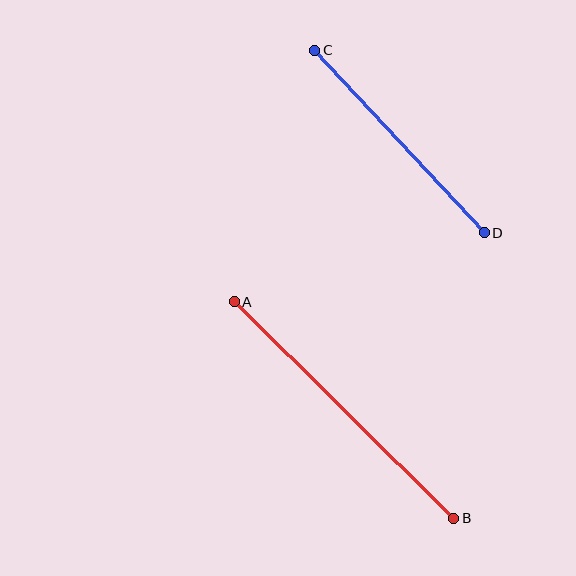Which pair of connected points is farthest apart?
Points A and B are farthest apart.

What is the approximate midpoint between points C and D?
The midpoint is at approximately (400, 142) pixels.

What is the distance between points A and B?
The distance is approximately 308 pixels.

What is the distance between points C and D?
The distance is approximately 249 pixels.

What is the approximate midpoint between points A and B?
The midpoint is at approximately (344, 410) pixels.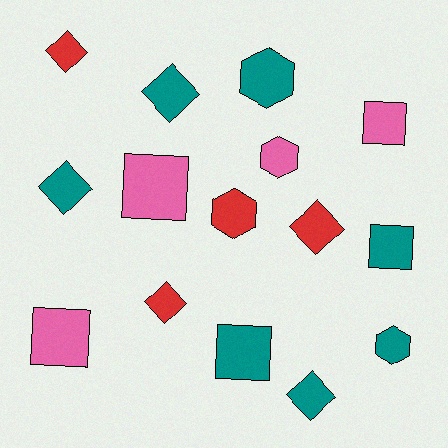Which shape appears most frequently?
Diamond, with 6 objects.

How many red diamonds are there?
There are 3 red diamonds.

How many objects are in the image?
There are 15 objects.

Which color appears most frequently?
Teal, with 7 objects.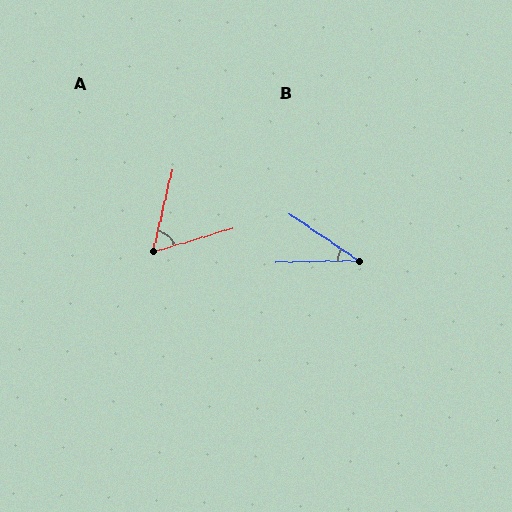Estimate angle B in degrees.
Approximately 35 degrees.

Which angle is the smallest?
B, at approximately 35 degrees.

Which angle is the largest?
A, at approximately 60 degrees.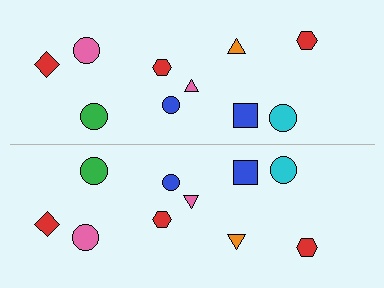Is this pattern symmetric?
Yes, this pattern has bilateral (reflection) symmetry.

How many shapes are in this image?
There are 20 shapes in this image.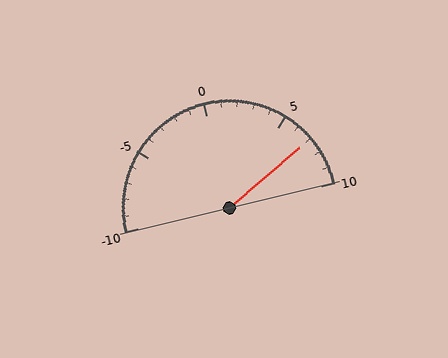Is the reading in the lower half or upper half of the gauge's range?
The reading is in the upper half of the range (-10 to 10).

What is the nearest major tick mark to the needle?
The nearest major tick mark is 5.